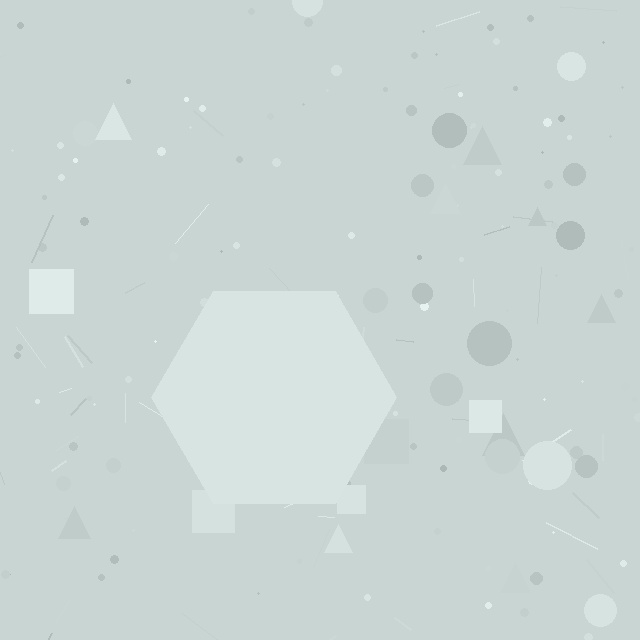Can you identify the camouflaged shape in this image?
The camouflaged shape is a hexagon.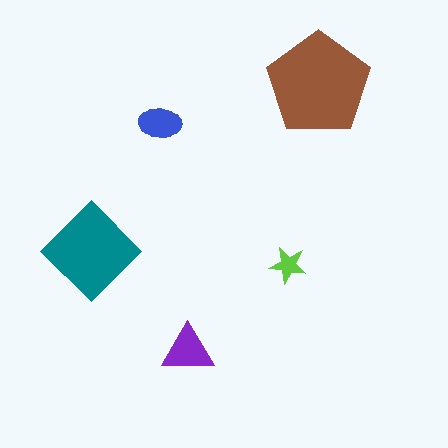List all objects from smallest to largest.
The lime star, the blue ellipse, the purple triangle, the teal diamond, the brown pentagon.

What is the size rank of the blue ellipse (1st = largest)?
4th.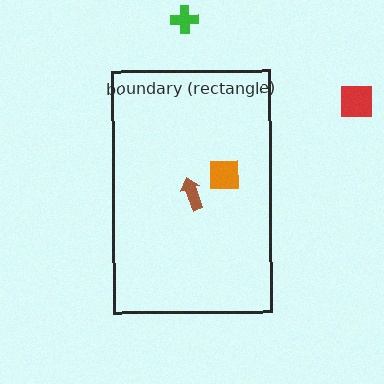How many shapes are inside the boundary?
2 inside, 2 outside.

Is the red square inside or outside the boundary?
Outside.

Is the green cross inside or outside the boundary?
Outside.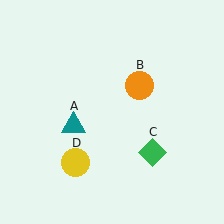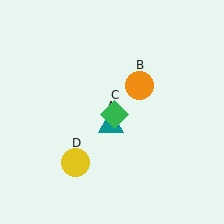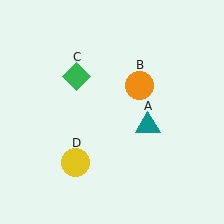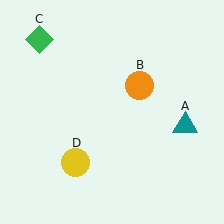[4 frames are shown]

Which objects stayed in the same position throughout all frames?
Orange circle (object B) and yellow circle (object D) remained stationary.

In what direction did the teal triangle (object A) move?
The teal triangle (object A) moved right.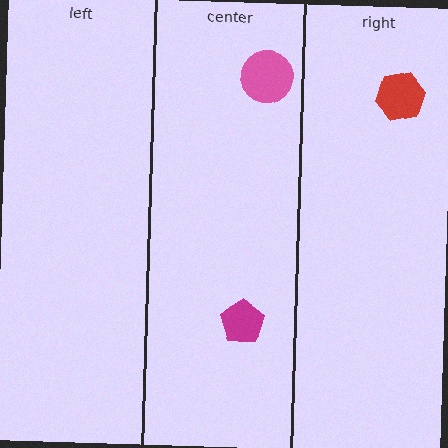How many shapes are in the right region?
1.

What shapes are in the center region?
The magenta pentagon, the pink circle.